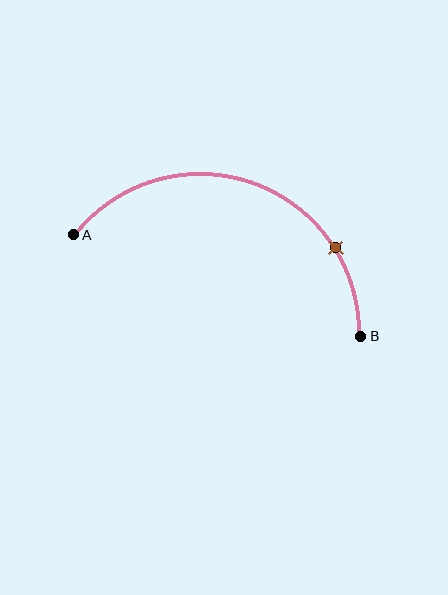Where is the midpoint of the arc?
The arc midpoint is the point on the curve farthest from the straight line joining A and B. It sits above that line.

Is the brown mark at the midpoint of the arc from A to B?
No. The brown mark lies on the arc but is closer to endpoint B. The arc midpoint would be at the point on the curve equidistant along the arc from both A and B.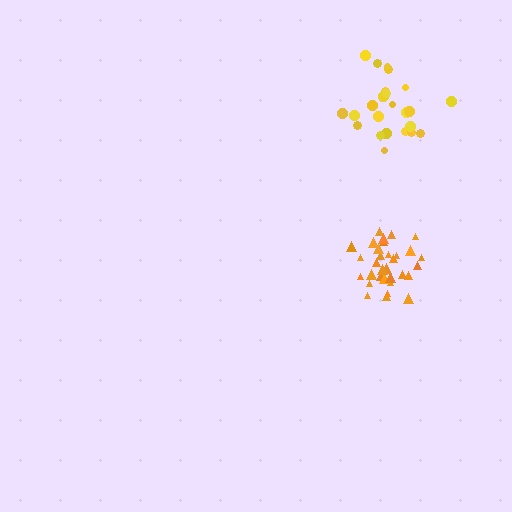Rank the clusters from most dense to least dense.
orange, yellow.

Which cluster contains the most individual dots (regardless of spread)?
Orange (32).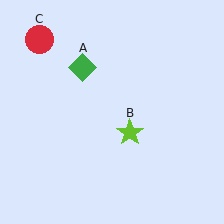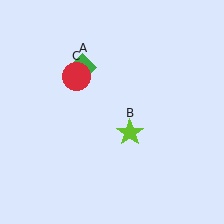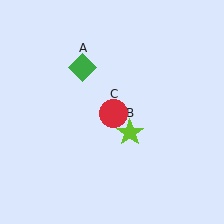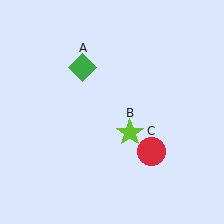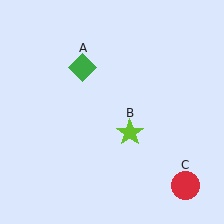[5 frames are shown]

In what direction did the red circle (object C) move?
The red circle (object C) moved down and to the right.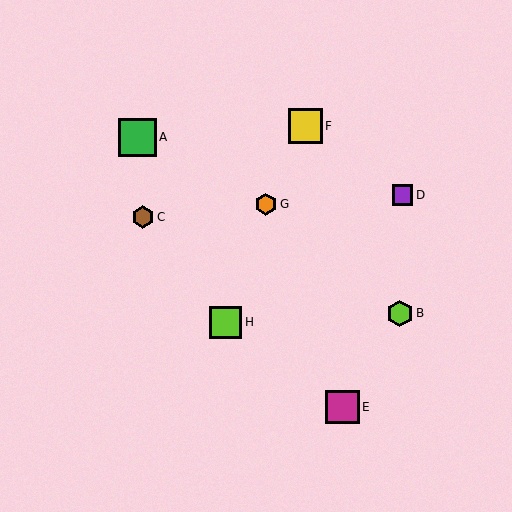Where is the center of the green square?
The center of the green square is at (138, 137).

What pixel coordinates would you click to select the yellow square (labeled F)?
Click at (305, 126) to select the yellow square F.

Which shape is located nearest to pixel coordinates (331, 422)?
The magenta square (labeled E) at (342, 407) is nearest to that location.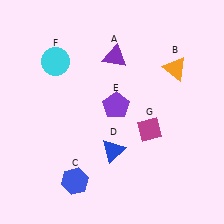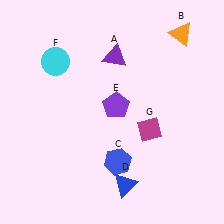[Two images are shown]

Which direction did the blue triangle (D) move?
The blue triangle (D) moved down.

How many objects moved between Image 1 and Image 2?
3 objects moved between the two images.